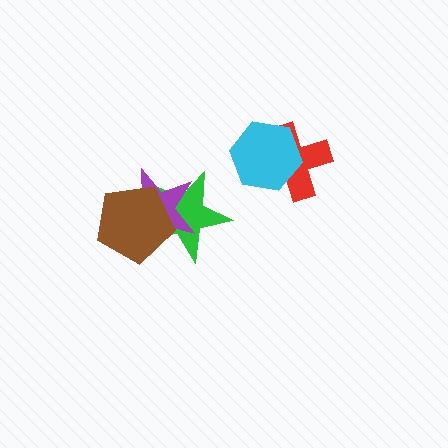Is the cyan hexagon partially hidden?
No, no other shape covers it.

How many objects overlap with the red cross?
1 object overlaps with the red cross.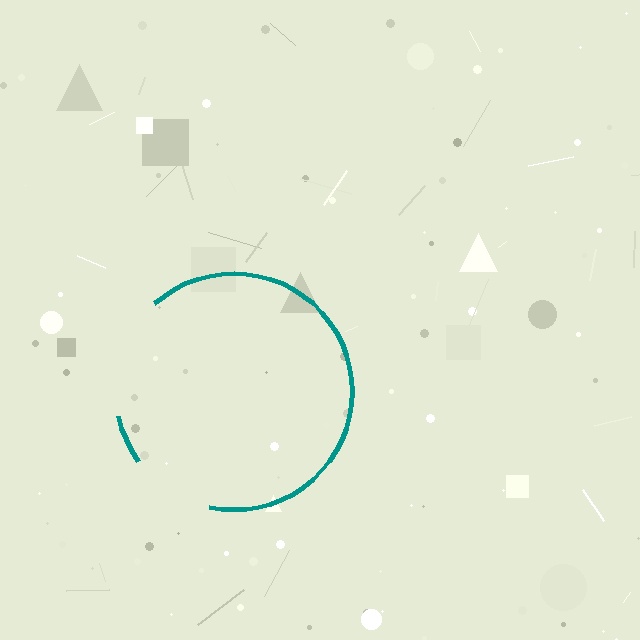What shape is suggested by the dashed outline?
The dashed outline suggests a circle.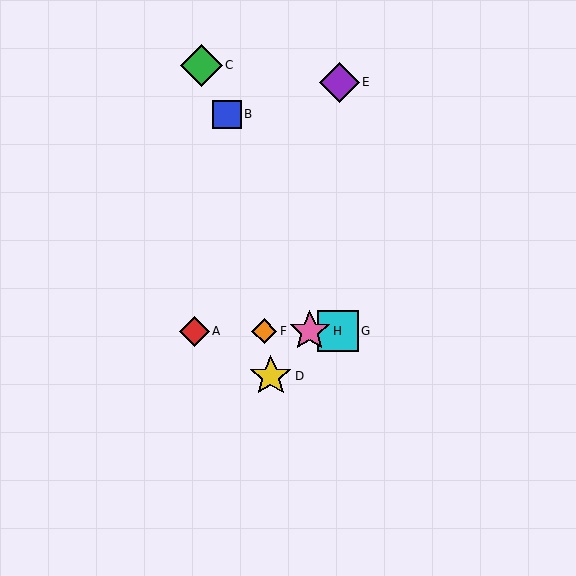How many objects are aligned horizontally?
4 objects (A, F, G, H) are aligned horizontally.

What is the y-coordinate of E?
Object E is at y≈83.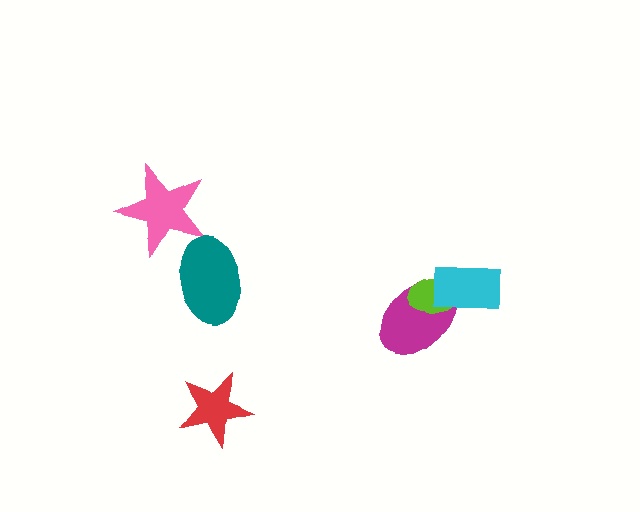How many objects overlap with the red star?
0 objects overlap with the red star.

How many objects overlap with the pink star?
1 object overlaps with the pink star.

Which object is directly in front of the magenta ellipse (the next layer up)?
The lime ellipse is directly in front of the magenta ellipse.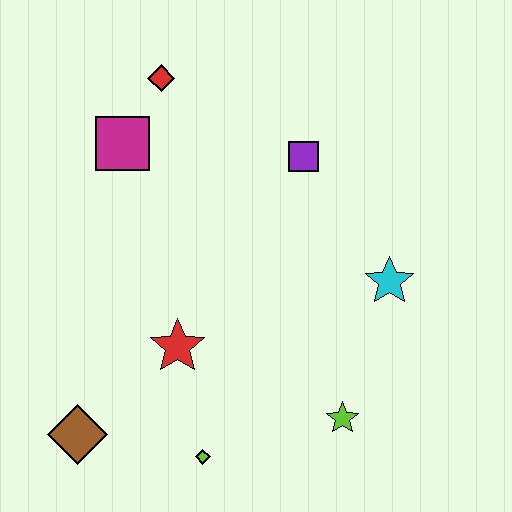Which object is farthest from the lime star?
The red diamond is farthest from the lime star.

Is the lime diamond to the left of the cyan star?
Yes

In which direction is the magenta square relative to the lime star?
The magenta square is above the lime star.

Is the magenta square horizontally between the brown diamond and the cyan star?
Yes